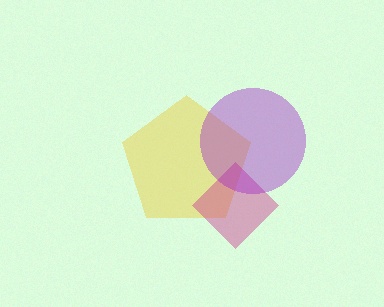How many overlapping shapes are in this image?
There are 3 overlapping shapes in the image.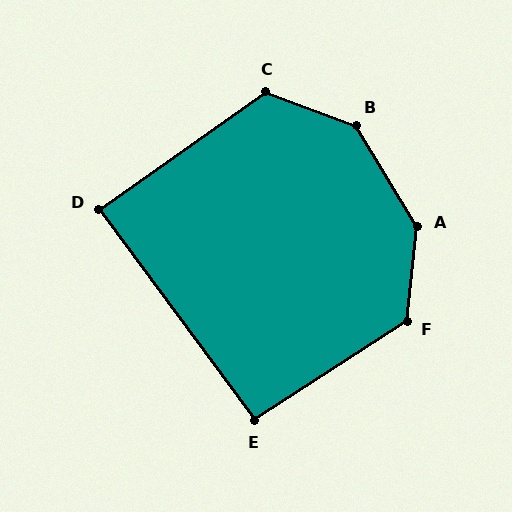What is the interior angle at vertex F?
Approximately 130 degrees (obtuse).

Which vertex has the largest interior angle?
A, at approximately 142 degrees.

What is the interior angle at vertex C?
Approximately 124 degrees (obtuse).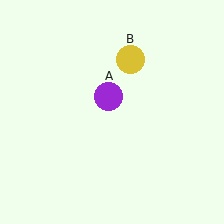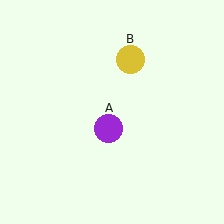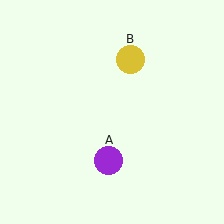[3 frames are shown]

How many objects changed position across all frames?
1 object changed position: purple circle (object A).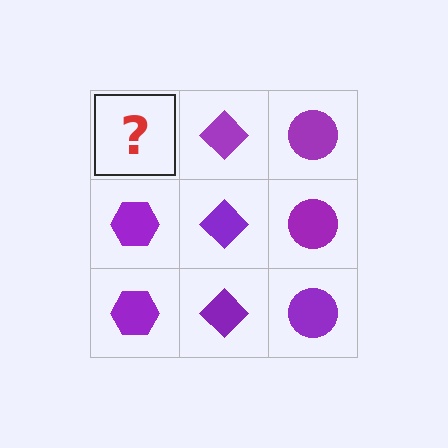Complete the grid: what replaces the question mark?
The question mark should be replaced with a purple hexagon.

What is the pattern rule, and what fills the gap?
The rule is that each column has a consistent shape. The gap should be filled with a purple hexagon.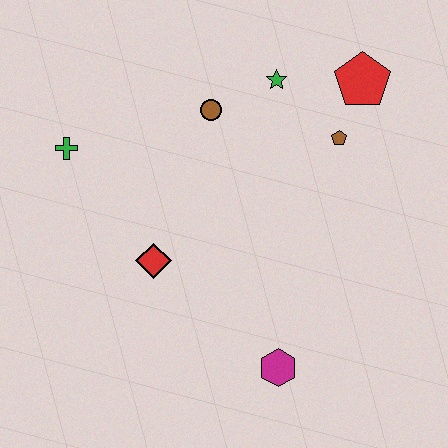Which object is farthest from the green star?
The magenta hexagon is farthest from the green star.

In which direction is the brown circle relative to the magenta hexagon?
The brown circle is above the magenta hexagon.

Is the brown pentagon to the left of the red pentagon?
Yes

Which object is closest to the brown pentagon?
The red pentagon is closest to the brown pentagon.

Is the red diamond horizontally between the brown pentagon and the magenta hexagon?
No